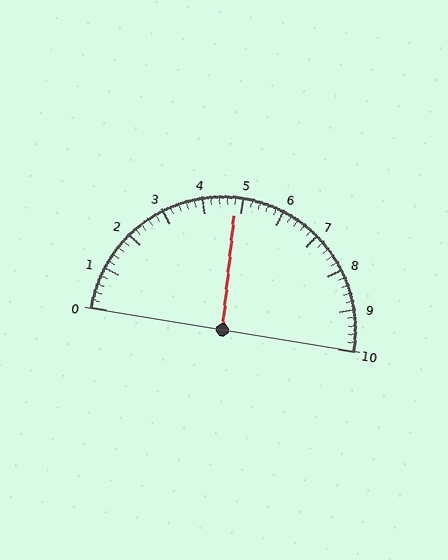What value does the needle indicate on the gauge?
The needle indicates approximately 4.8.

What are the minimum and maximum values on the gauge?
The gauge ranges from 0 to 10.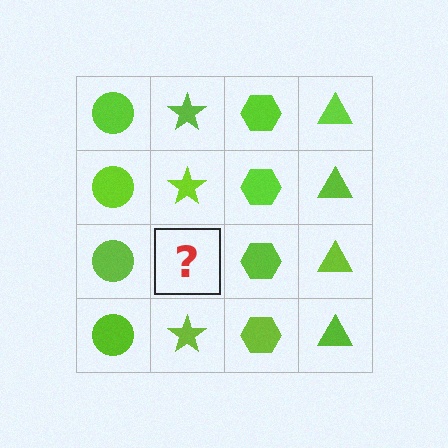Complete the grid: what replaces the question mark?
The question mark should be replaced with a lime star.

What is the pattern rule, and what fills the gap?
The rule is that each column has a consistent shape. The gap should be filled with a lime star.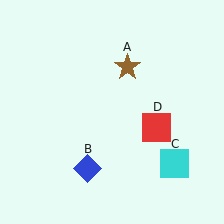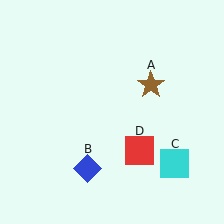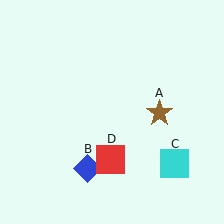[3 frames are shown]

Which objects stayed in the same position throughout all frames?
Blue diamond (object B) and cyan square (object C) remained stationary.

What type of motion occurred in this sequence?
The brown star (object A), red square (object D) rotated clockwise around the center of the scene.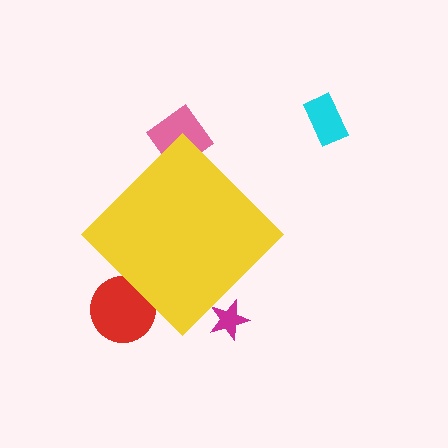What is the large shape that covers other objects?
A yellow diamond.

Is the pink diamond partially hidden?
Yes, the pink diamond is partially hidden behind the yellow diamond.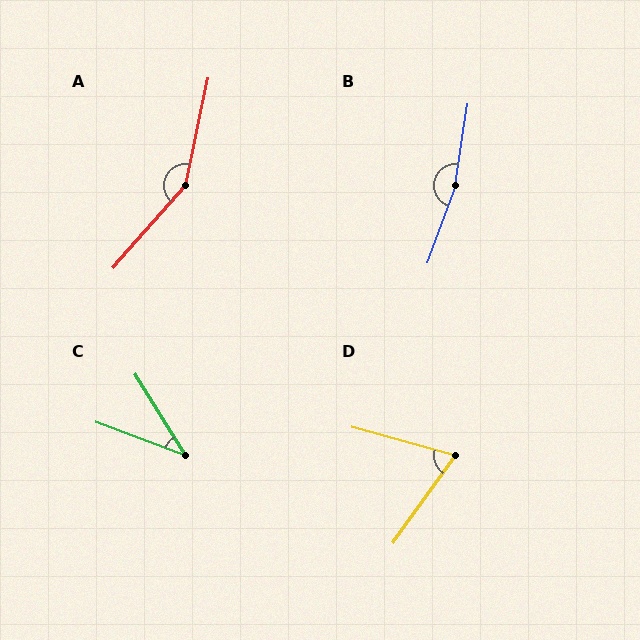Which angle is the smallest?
C, at approximately 38 degrees.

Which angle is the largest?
B, at approximately 169 degrees.